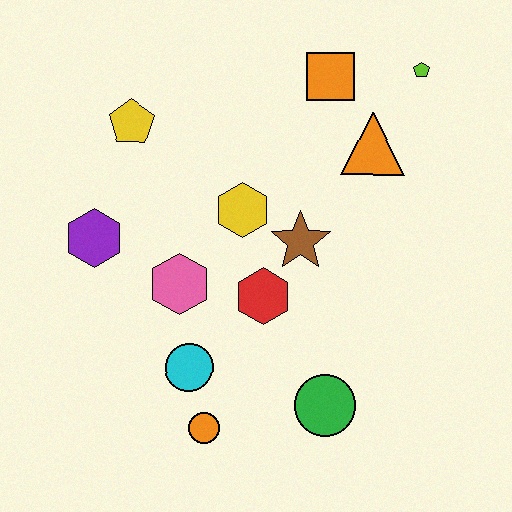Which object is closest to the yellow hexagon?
The brown star is closest to the yellow hexagon.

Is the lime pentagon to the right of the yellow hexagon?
Yes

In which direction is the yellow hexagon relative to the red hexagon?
The yellow hexagon is above the red hexagon.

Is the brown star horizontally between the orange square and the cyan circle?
Yes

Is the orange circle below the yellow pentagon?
Yes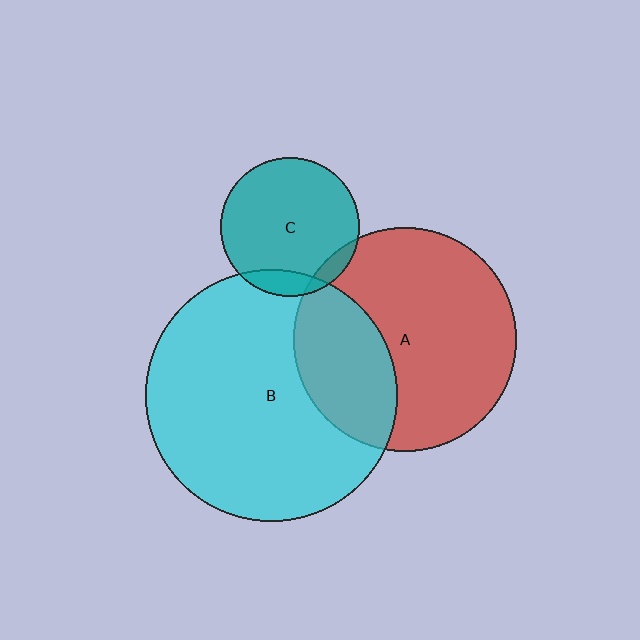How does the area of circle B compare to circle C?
Approximately 3.3 times.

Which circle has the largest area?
Circle B (cyan).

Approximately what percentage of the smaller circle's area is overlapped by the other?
Approximately 30%.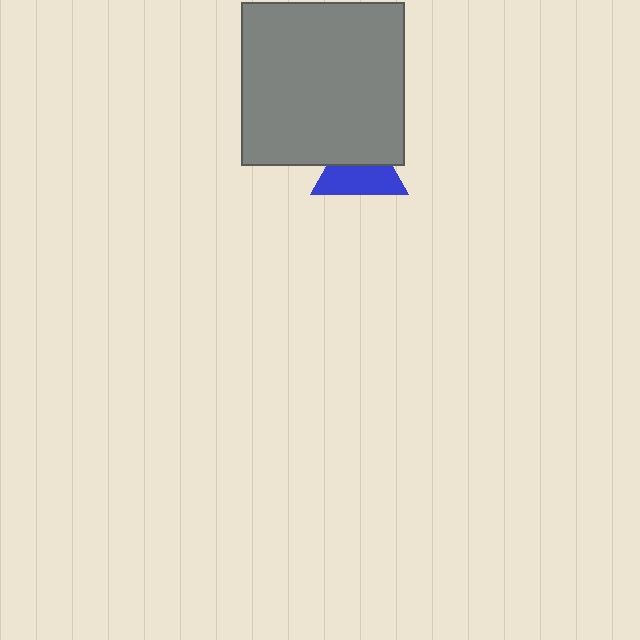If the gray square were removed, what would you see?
You would see the complete blue triangle.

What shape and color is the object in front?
The object in front is a gray square.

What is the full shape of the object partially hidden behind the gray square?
The partially hidden object is a blue triangle.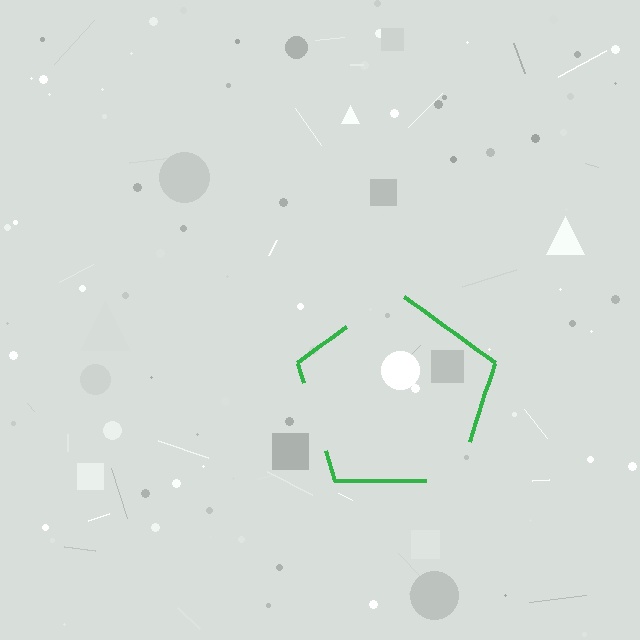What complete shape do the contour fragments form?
The contour fragments form a pentagon.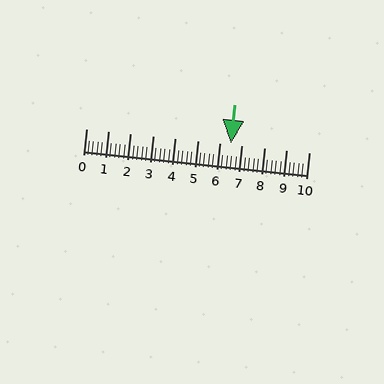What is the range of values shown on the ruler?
The ruler shows values from 0 to 10.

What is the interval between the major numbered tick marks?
The major tick marks are spaced 1 units apart.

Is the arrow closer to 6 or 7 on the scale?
The arrow is closer to 7.